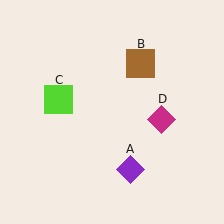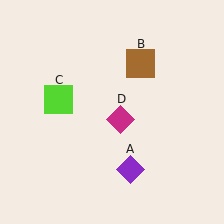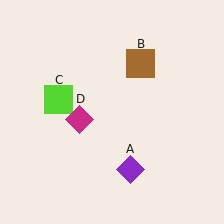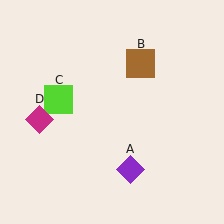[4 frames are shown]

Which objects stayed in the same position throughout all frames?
Purple diamond (object A) and brown square (object B) and lime square (object C) remained stationary.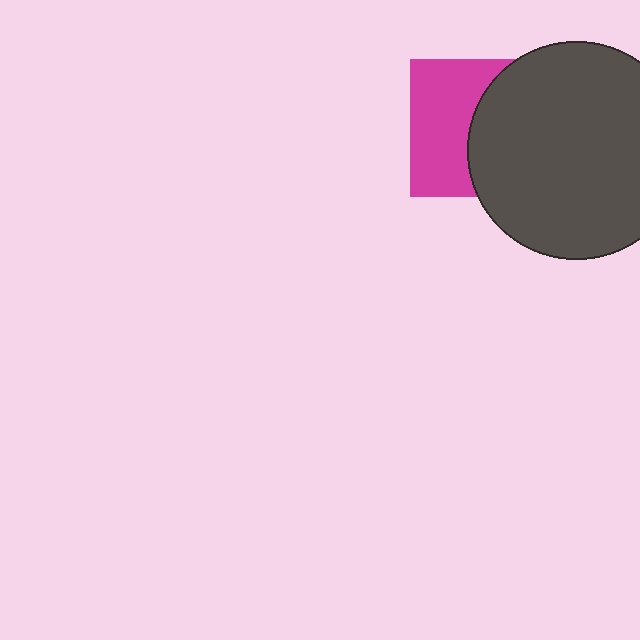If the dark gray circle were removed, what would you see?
You would see the complete magenta square.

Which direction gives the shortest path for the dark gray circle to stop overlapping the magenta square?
Moving right gives the shortest separation.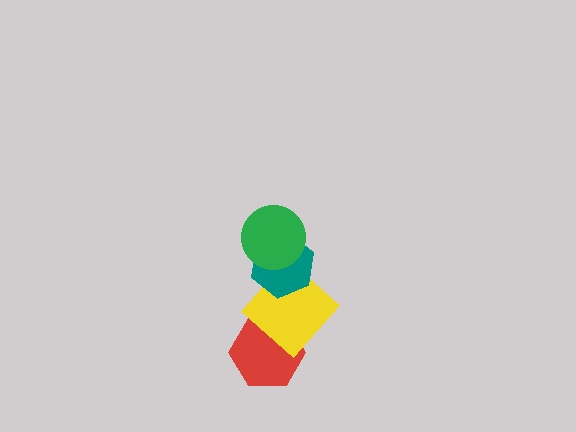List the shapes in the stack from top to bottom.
From top to bottom: the green circle, the teal hexagon, the yellow diamond, the red hexagon.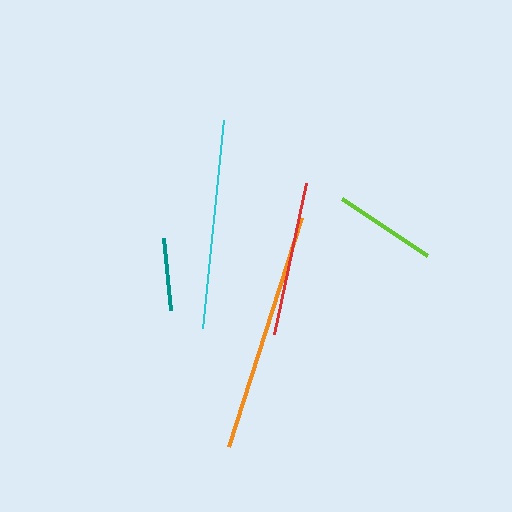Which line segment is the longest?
The orange line is the longest at approximately 240 pixels.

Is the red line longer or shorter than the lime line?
The red line is longer than the lime line.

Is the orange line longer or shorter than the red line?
The orange line is longer than the red line.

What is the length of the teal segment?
The teal segment is approximately 72 pixels long.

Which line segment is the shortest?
The teal line is the shortest at approximately 72 pixels.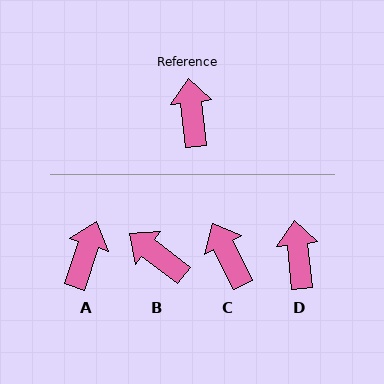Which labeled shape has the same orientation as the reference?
D.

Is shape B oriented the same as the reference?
No, it is off by about 46 degrees.